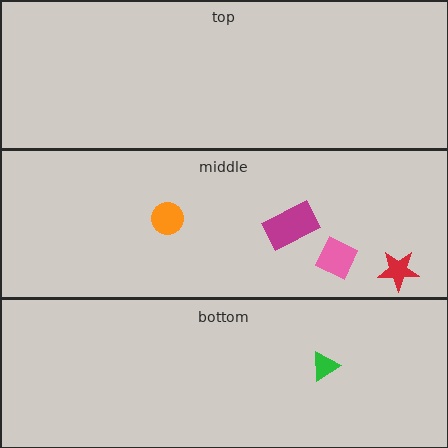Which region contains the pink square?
The middle region.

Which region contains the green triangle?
The bottom region.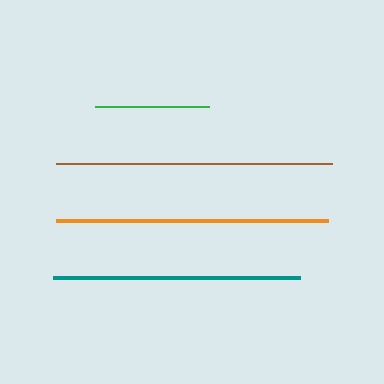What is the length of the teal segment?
The teal segment is approximately 247 pixels long.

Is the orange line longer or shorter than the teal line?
The orange line is longer than the teal line.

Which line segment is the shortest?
The green line is the shortest at approximately 115 pixels.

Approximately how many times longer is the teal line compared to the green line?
The teal line is approximately 2.2 times the length of the green line.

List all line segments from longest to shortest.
From longest to shortest: brown, orange, teal, green.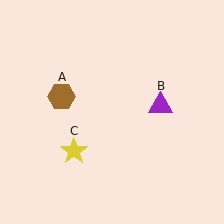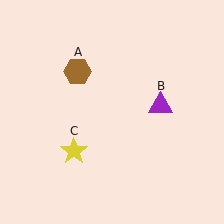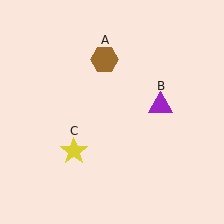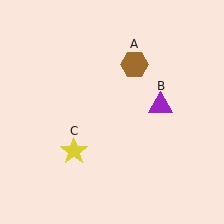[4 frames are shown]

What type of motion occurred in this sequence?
The brown hexagon (object A) rotated clockwise around the center of the scene.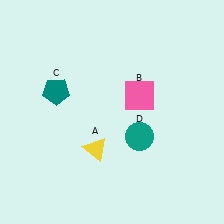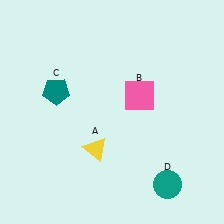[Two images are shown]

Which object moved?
The teal circle (D) moved down.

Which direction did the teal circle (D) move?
The teal circle (D) moved down.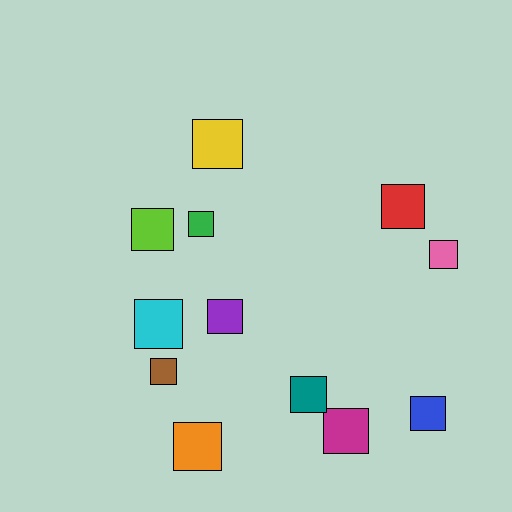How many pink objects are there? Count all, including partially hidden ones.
There is 1 pink object.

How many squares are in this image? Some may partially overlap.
There are 12 squares.